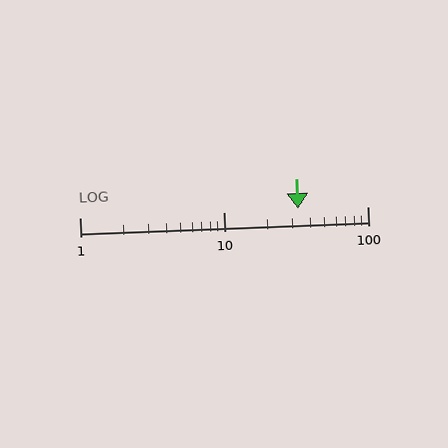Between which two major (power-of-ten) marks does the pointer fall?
The pointer is between 10 and 100.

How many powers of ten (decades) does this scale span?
The scale spans 2 decades, from 1 to 100.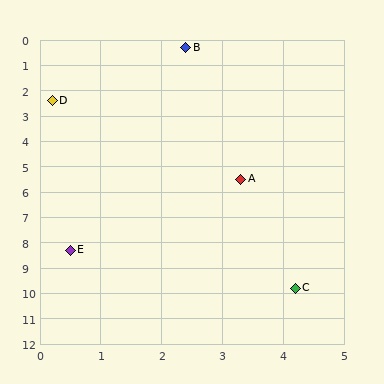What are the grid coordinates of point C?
Point C is at approximately (4.2, 9.8).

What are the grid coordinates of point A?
Point A is at approximately (3.3, 5.5).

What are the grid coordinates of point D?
Point D is at approximately (0.2, 2.4).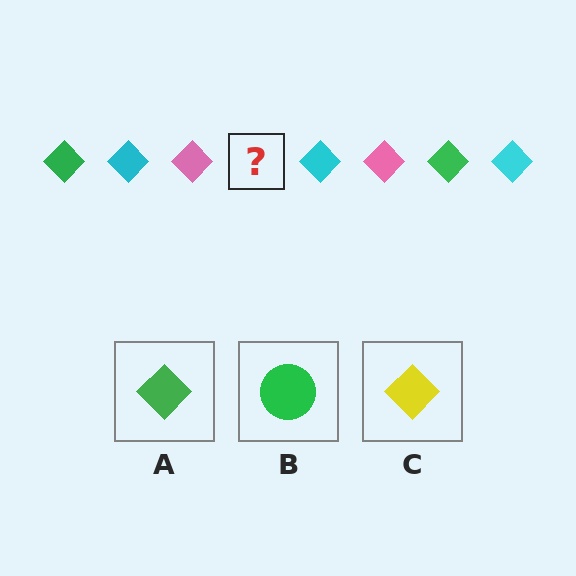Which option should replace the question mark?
Option A.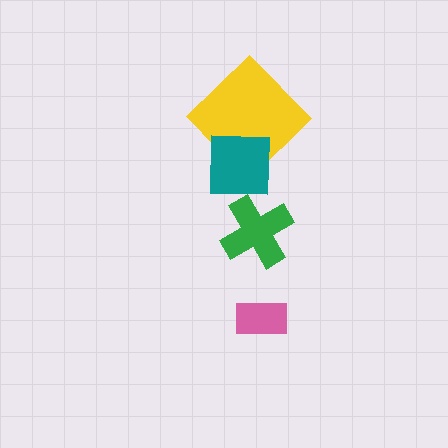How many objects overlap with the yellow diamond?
1 object overlaps with the yellow diamond.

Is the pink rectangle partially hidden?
No, no other shape covers it.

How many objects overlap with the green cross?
1 object overlaps with the green cross.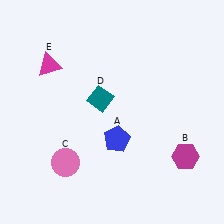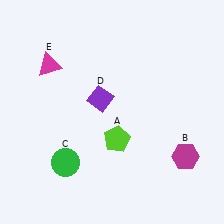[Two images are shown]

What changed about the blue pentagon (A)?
In Image 1, A is blue. In Image 2, it changed to lime.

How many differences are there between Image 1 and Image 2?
There are 3 differences between the two images.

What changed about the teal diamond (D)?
In Image 1, D is teal. In Image 2, it changed to purple.